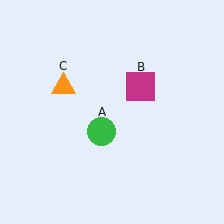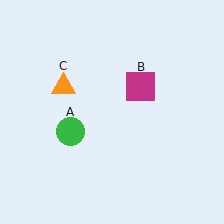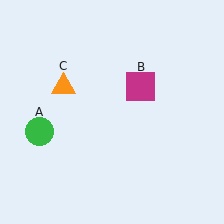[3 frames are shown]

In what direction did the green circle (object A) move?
The green circle (object A) moved left.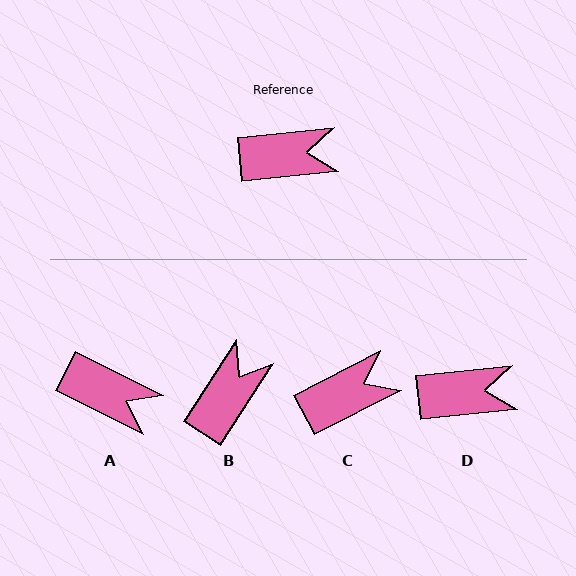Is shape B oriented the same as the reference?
No, it is off by about 51 degrees.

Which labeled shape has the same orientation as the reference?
D.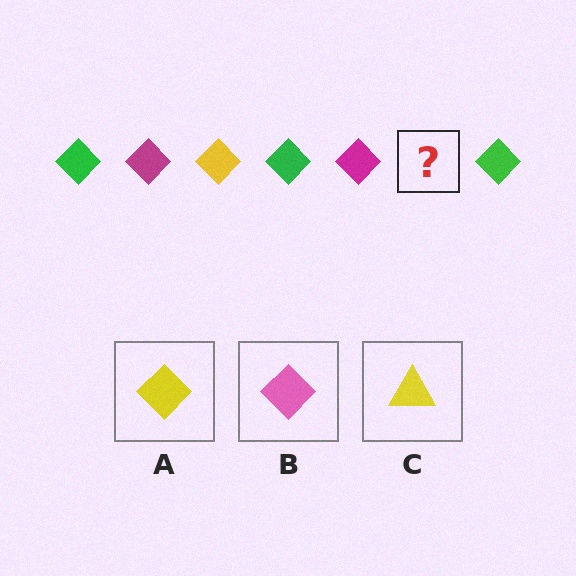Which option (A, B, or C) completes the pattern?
A.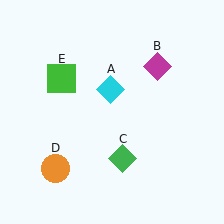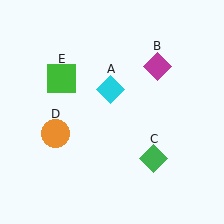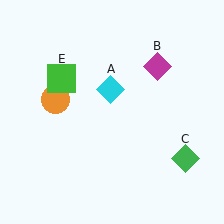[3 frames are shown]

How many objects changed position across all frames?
2 objects changed position: green diamond (object C), orange circle (object D).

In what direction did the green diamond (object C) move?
The green diamond (object C) moved right.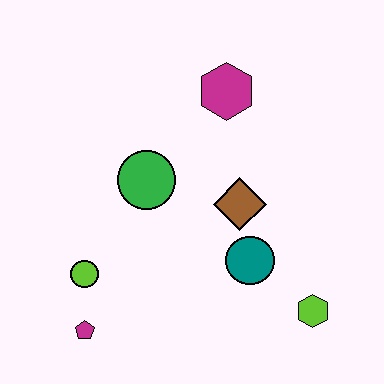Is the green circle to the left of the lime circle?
No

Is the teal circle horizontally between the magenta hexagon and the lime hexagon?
Yes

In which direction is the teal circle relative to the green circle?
The teal circle is to the right of the green circle.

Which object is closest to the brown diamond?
The teal circle is closest to the brown diamond.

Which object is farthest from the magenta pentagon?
The magenta hexagon is farthest from the magenta pentagon.